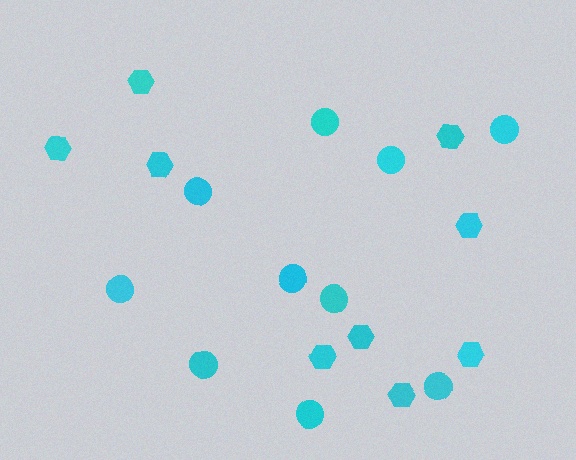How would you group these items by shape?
There are 2 groups: one group of hexagons (9) and one group of circles (10).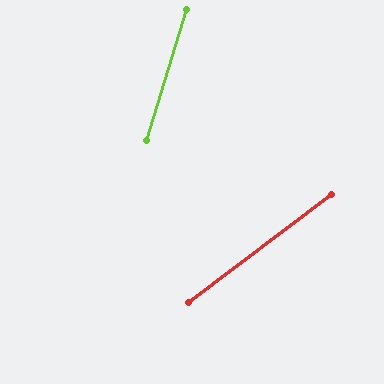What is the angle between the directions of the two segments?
Approximately 36 degrees.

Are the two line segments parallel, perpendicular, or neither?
Neither parallel nor perpendicular — they differ by about 36°.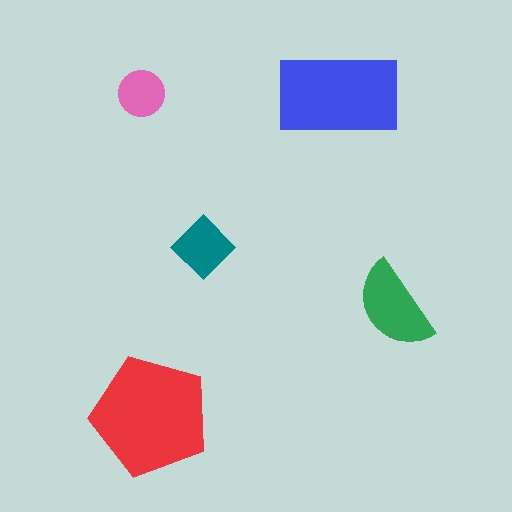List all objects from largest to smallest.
The red pentagon, the blue rectangle, the green semicircle, the teal diamond, the pink circle.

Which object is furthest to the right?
The green semicircle is rightmost.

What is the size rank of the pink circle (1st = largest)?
5th.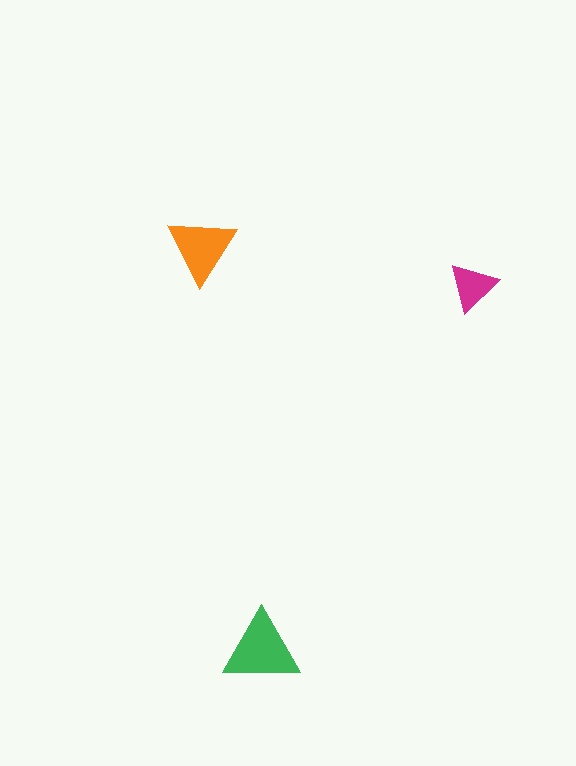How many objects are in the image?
There are 3 objects in the image.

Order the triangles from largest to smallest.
the green one, the orange one, the magenta one.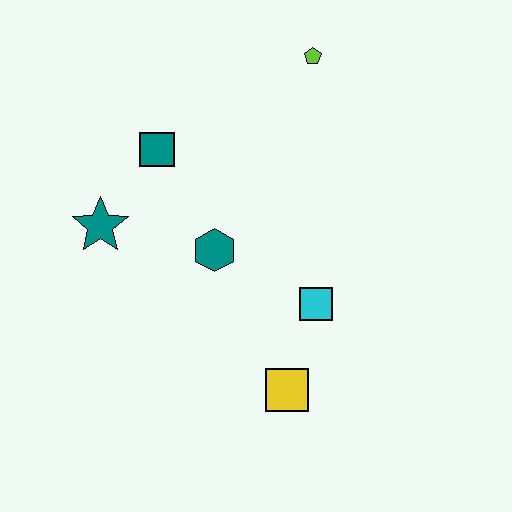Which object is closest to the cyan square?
The yellow square is closest to the cyan square.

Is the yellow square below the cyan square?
Yes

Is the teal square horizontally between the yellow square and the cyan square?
No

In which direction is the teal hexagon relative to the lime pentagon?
The teal hexagon is below the lime pentagon.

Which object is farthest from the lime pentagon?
The yellow square is farthest from the lime pentagon.